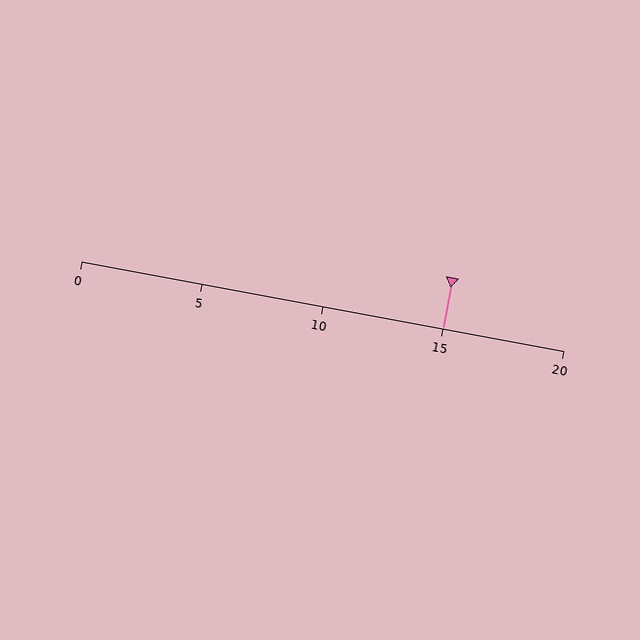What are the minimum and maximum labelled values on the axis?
The axis runs from 0 to 20.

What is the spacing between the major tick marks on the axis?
The major ticks are spaced 5 apart.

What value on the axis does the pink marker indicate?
The marker indicates approximately 15.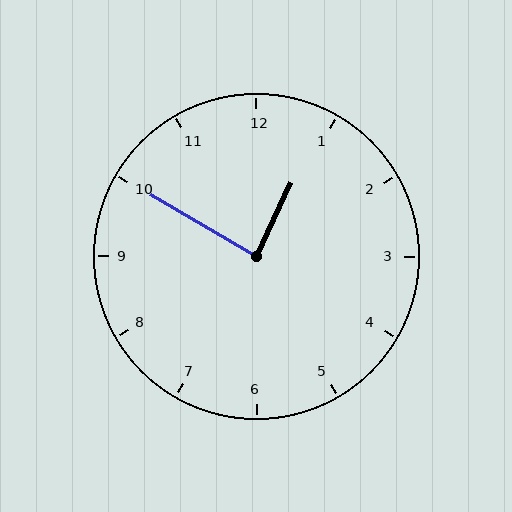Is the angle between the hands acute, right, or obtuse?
It is right.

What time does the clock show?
12:50.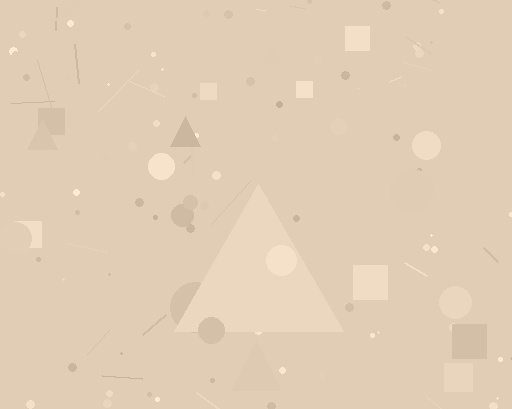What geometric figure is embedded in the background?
A triangle is embedded in the background.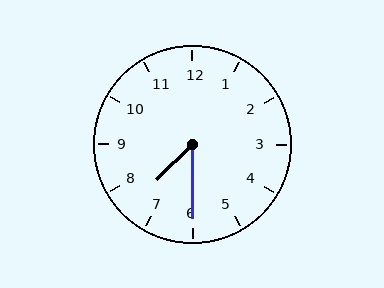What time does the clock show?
7:30.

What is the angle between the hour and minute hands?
Approximately 45 degrees.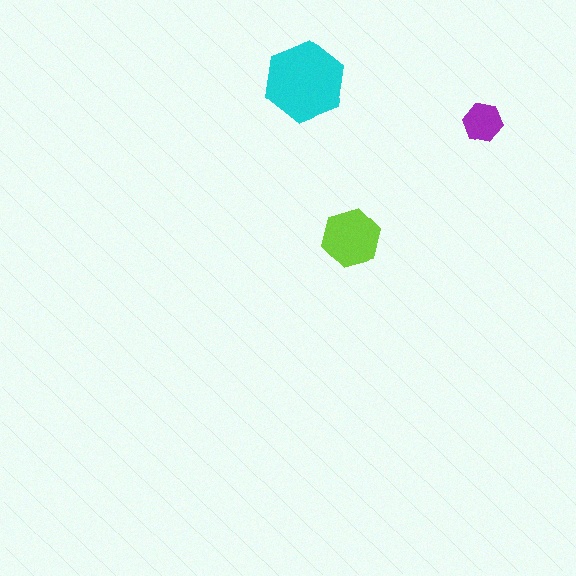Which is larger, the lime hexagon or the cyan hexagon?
The cyan one.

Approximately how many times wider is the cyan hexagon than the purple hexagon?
About 2 times wider.